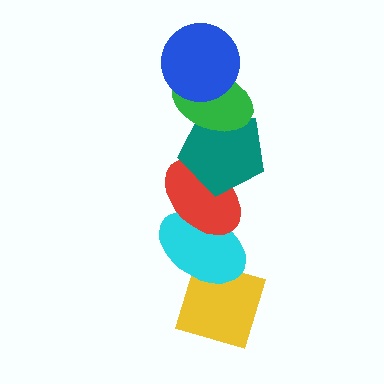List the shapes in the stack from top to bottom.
From top to bottom: the blue circle, the green ellipse, the teal pentagon, the red ellipse, the cyan ellipse, the yellow diamond.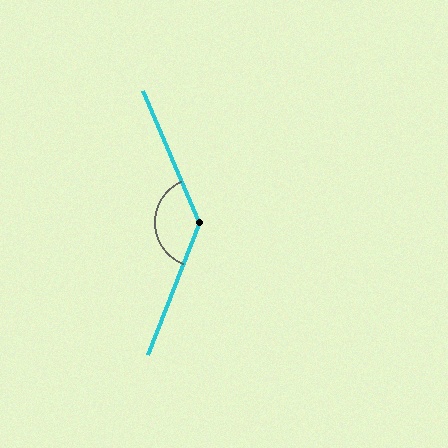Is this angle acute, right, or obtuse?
It is obtuse.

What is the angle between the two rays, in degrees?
Approximately 136 degrees.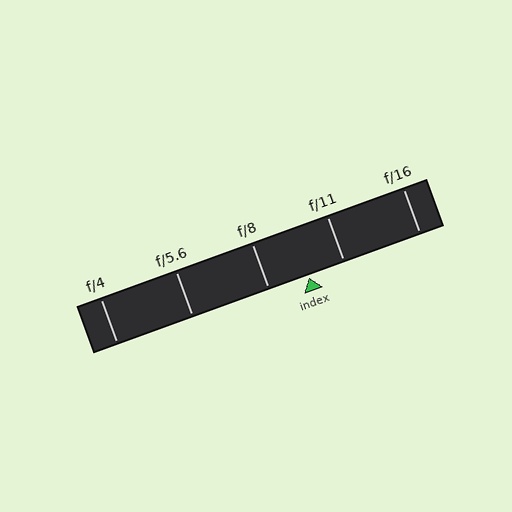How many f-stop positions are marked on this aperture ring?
There are 5 f-stop positions marked.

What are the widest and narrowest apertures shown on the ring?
The widest aperture shown is f/4 and the narrowest is f/16.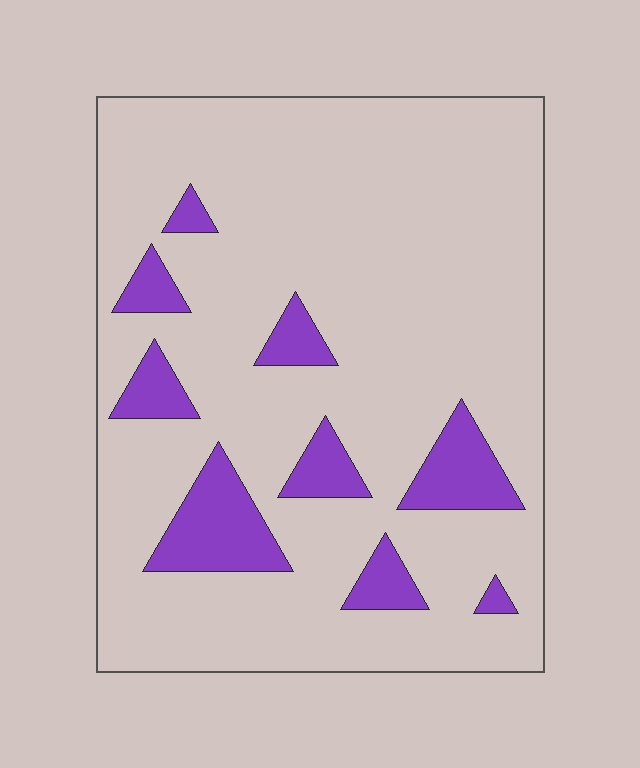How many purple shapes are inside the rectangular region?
9.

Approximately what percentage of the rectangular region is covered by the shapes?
Approximately 15%.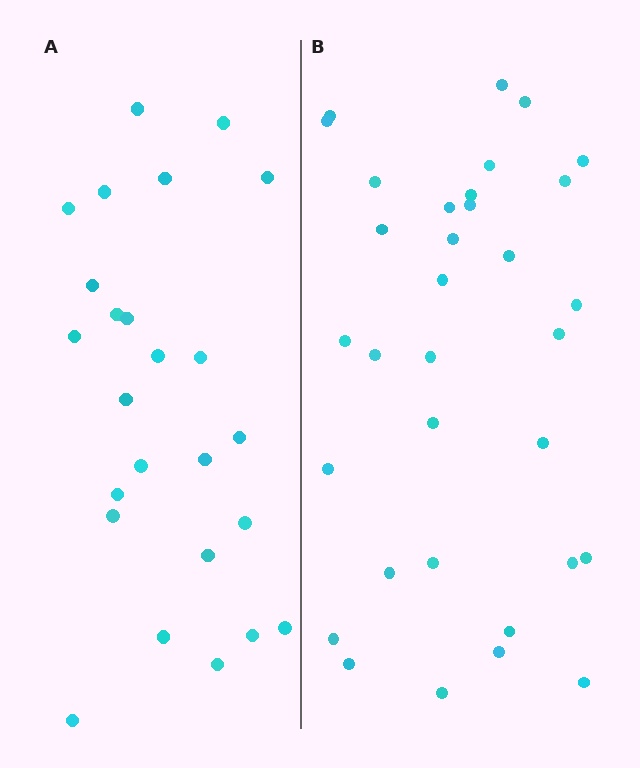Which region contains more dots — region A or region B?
Region B (the right region) has more dots.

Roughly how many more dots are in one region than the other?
Region B has roughly 8 or so more dots than region A.